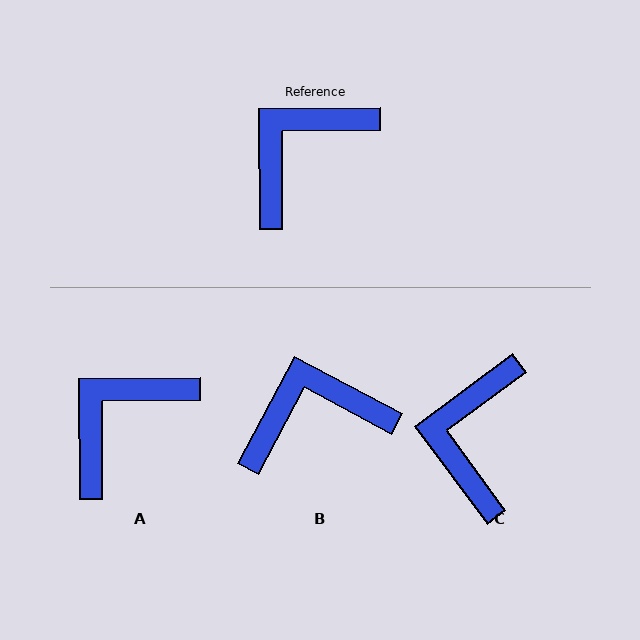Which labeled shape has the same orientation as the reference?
A.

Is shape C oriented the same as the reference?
No, it is off by about 36 degrees.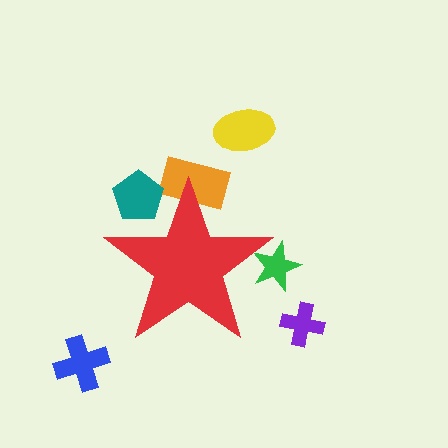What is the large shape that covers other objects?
A red star.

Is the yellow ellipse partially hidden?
No, the yellow ellipse is fully visible.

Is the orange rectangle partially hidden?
Yes, the orange rectangle is partially hidden behind the red star.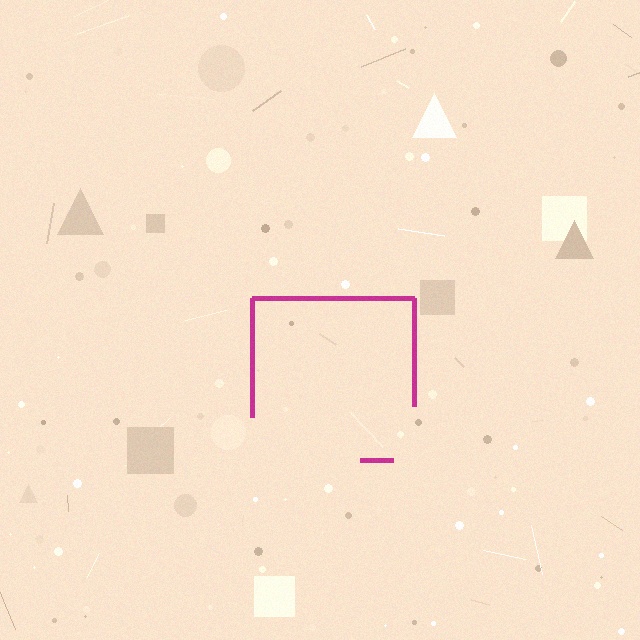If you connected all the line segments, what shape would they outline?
They would outline a square.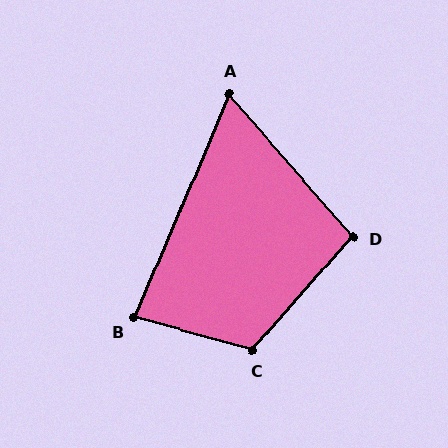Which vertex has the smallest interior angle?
A, at approximately 64 degrees.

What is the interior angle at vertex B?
Approximately 83 degrees (acute).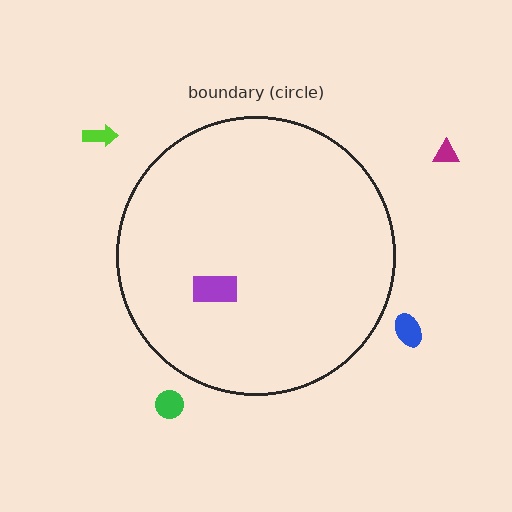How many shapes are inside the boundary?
1 inside, 4 outside.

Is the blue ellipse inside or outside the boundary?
Outside.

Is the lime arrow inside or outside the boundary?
Outside.